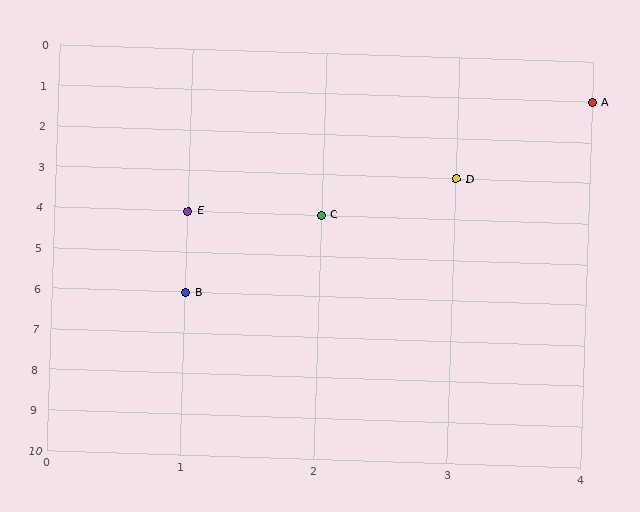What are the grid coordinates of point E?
Point E is at grid coordinates (1, 4).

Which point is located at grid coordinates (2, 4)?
Point C is at (2, 4).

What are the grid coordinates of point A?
Point A is at grid coordinates (4, 1).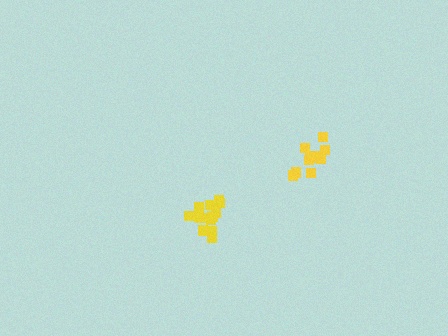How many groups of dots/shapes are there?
There are 2 groups.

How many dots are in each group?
Group 1: 11 dots, Group 2: 15 dots (26 total).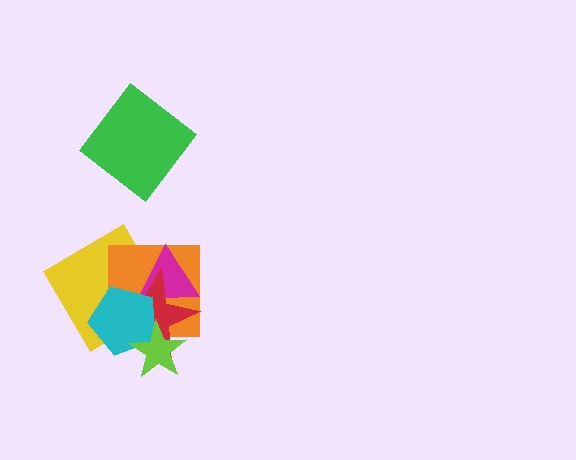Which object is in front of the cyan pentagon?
The lime star is in front of the cyan pentagon.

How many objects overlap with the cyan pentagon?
5 objects overlap with the cyan pentagon.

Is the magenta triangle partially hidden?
Yes, it is partially covered by another shape.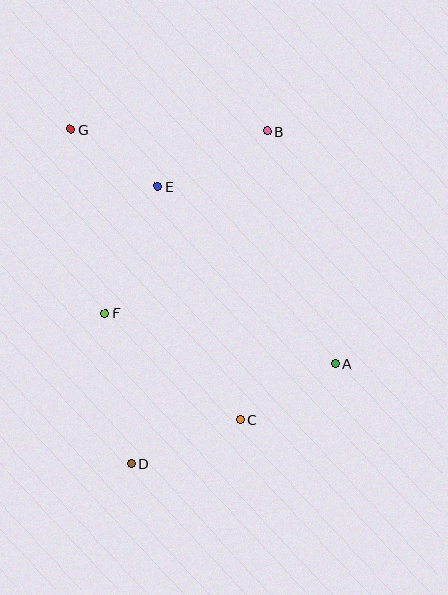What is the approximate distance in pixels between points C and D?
The distance between C and D is approximately 117 pixels.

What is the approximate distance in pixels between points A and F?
The distance between A and F is approximately 236 pixels.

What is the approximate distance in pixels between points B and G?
The distance between B and G is approximately 196 pixels.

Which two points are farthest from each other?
Points B and D are farthest from each other.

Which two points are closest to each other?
Points E and G are closest to each other.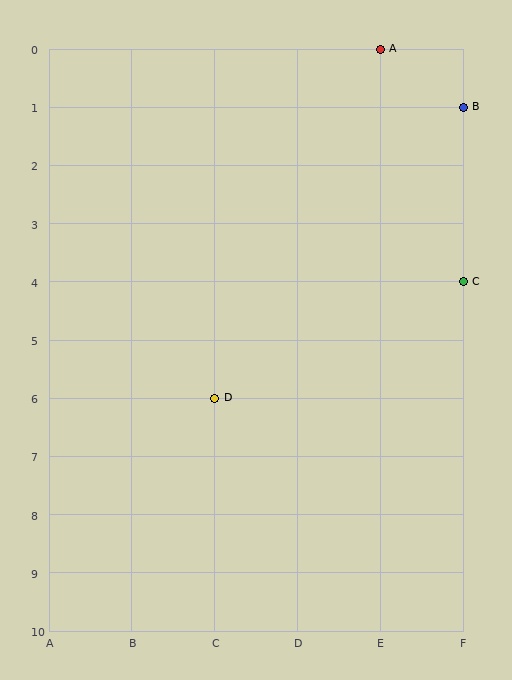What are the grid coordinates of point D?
Point D is at grid coordinates (C, 6).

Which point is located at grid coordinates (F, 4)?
Point C is at (F, 4).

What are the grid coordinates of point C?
Point C is at grid coordinates (F, 4).